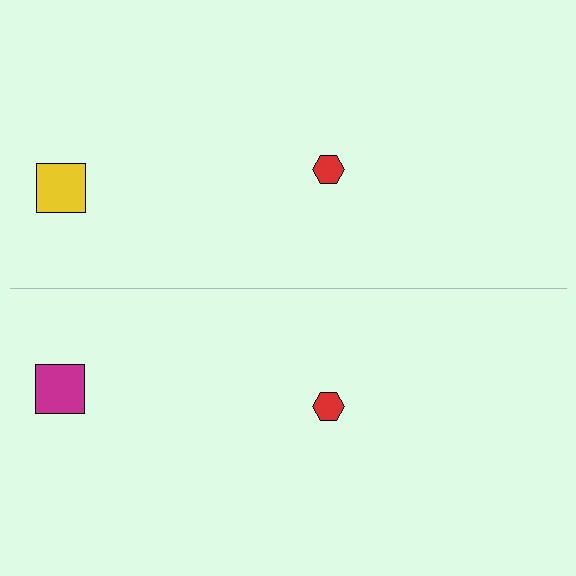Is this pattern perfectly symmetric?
No, the pattern is not perfectly symmetric. The magenta square on the bottom side breaks the symmetry — its mirror counterpart is yellow.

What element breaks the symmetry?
The magenta square on the bottom side breaks the symmetry — its mirror counterpart is yellow.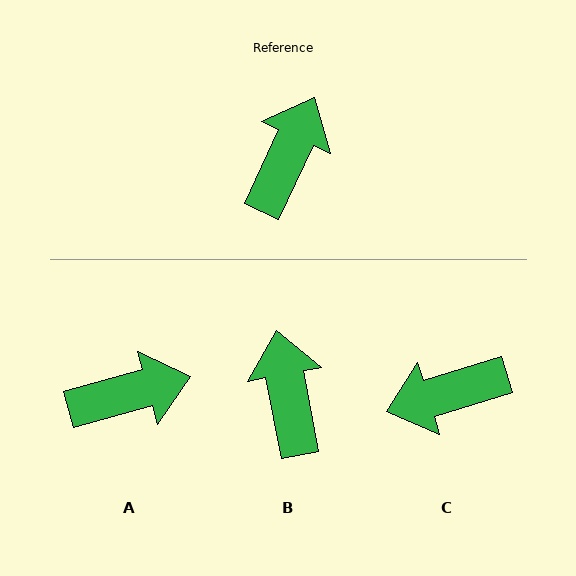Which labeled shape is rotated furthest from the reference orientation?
C, about 132 degrees away.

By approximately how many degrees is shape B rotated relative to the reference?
Approximately 35 degrees counter-clockwise.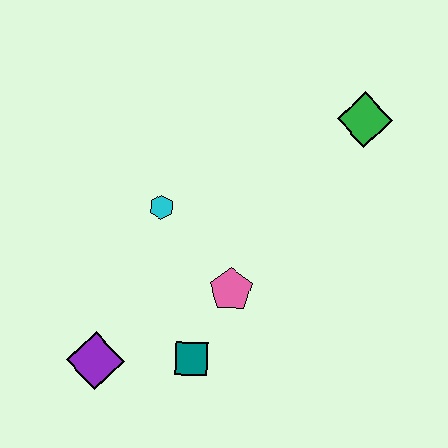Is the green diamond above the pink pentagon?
Yes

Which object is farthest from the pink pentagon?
The green diamond is farthest from the pink pentagon.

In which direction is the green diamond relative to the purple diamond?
The green diamond is to the right of the purple diamond.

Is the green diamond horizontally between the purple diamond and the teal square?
No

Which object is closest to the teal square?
The pink pentagon is closest to the teal square.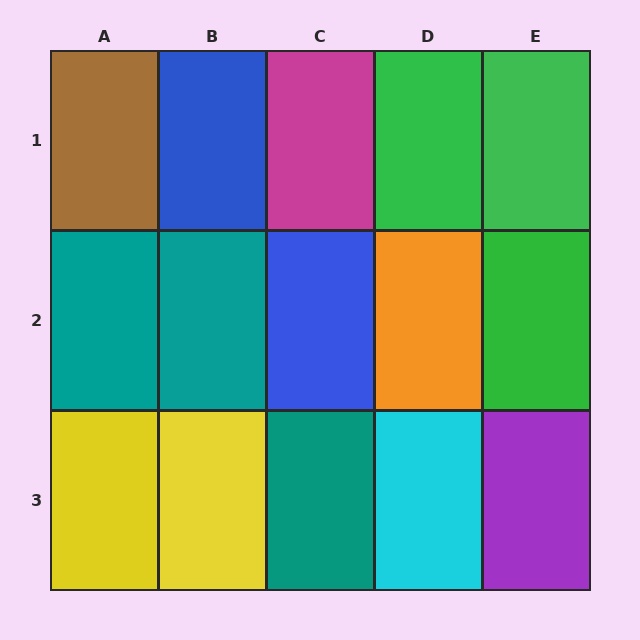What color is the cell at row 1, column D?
Green.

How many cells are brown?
1 cell is brown.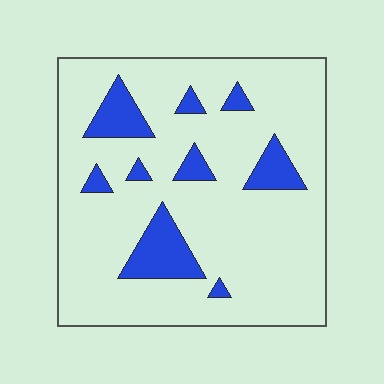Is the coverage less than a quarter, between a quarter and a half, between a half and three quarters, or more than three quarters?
Less than a quarter.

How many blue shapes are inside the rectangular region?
9.